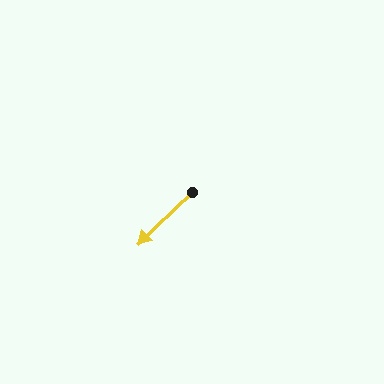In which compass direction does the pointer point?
Southwest.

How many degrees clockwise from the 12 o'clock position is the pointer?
Approximately 226 degrees.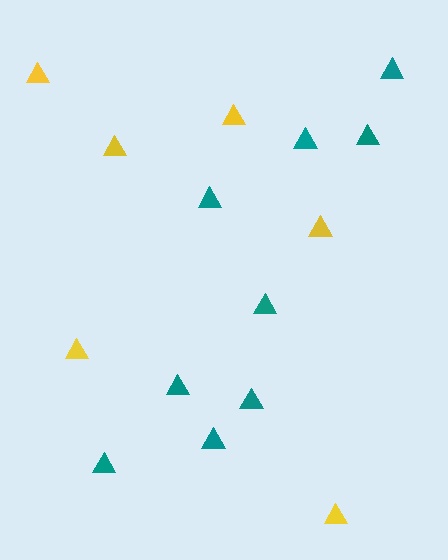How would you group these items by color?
There are 2 groups: one group of teal triangles (9) and one group of yellow triangles (6).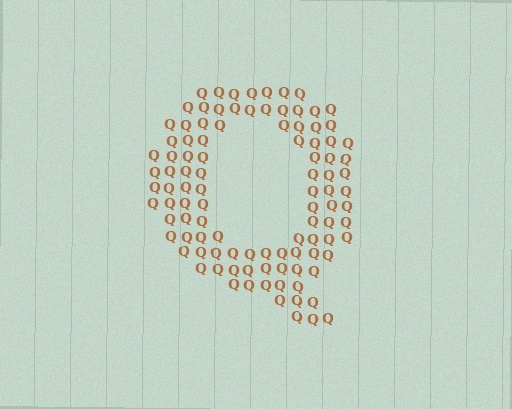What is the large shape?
The large shape is the letter Q.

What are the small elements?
The small elements are letter Q's.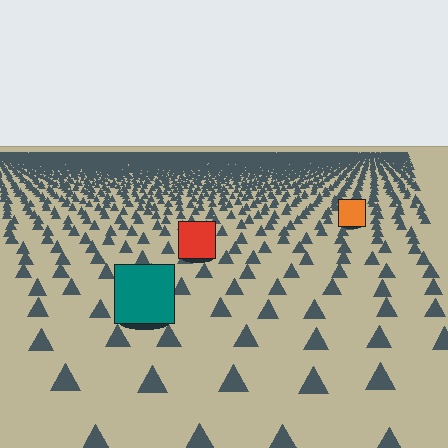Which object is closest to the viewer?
The teal square is closest. The texture marks near it are larger and more spread out.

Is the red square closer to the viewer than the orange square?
Yes. The red square is closer — you can tell from the texture gradient: the ground texture is coarser near it.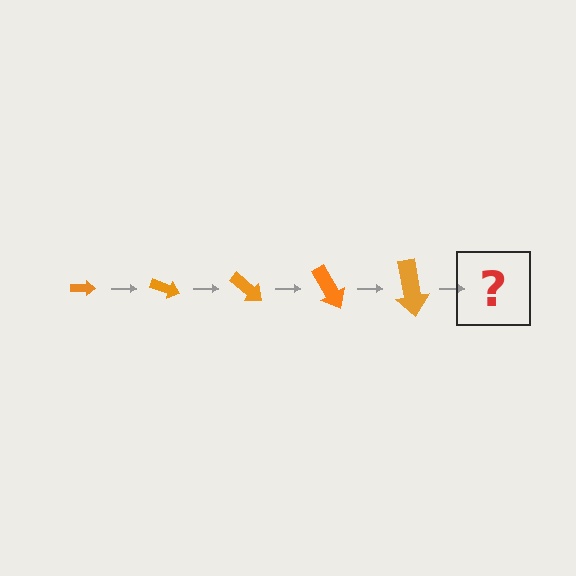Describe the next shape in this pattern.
It should be an arrow, larger than the previous one and rotated 100 degrees from the start.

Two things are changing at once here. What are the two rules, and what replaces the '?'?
The two rules are that the arrow grows larger each step and it rotates 20 degrees each step. The '?' should be an arrow, larger than the previous one and rotated 100 degrees from the start.